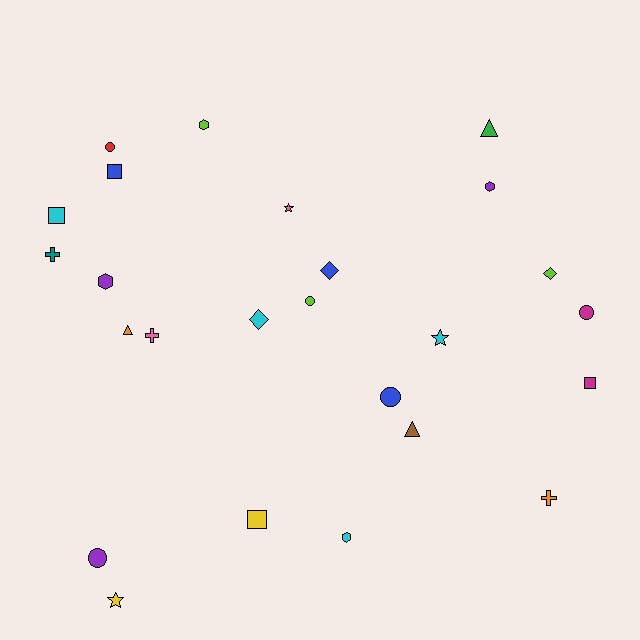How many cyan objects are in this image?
There are 4 cyan objects.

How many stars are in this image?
There are 3 stars.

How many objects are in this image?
There are 25 objects.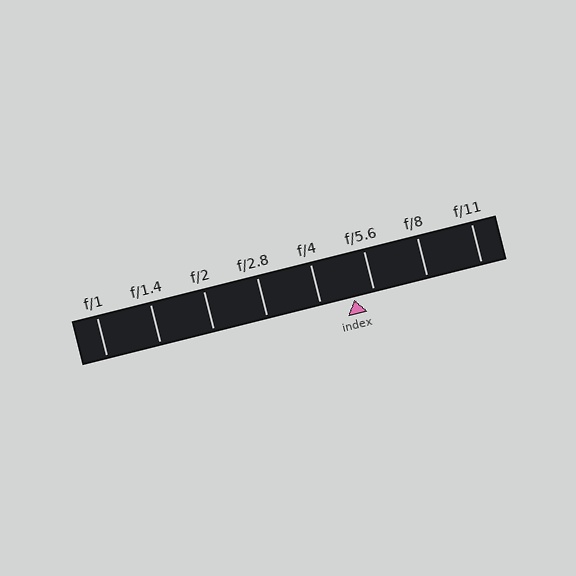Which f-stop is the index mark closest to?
The index mark is closest to f/5.6.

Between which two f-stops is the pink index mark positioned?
The index mark is between f/4 and f/5.6.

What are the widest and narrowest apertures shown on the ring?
The widest aperture shown is f/1 and the narrowest is f/11.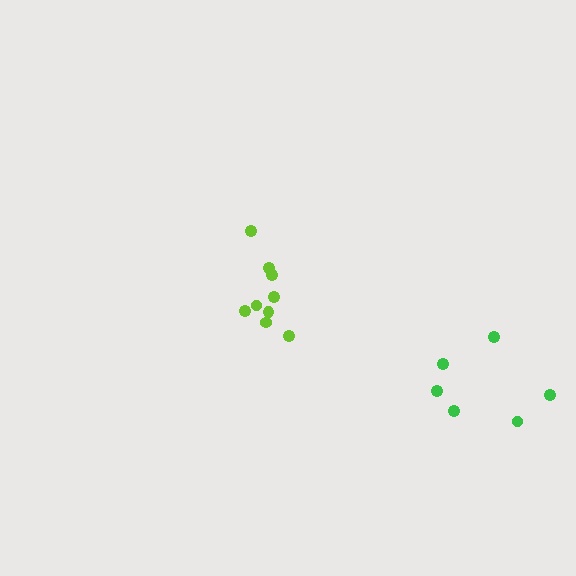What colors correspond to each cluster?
The clusters are colored: lime, green.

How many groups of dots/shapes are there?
There are 2 groups.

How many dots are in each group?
Group 1: 9 dots, Group 2: 6 dots (15 total).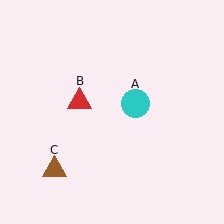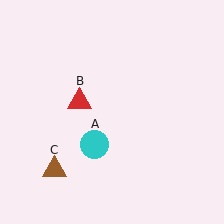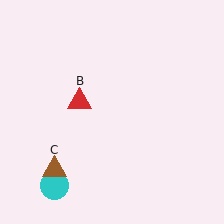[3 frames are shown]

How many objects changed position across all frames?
1 object changed position: cyan circle (object A).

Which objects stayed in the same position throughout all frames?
Red triangle (object B) and brown triangle (object C) remained stationary.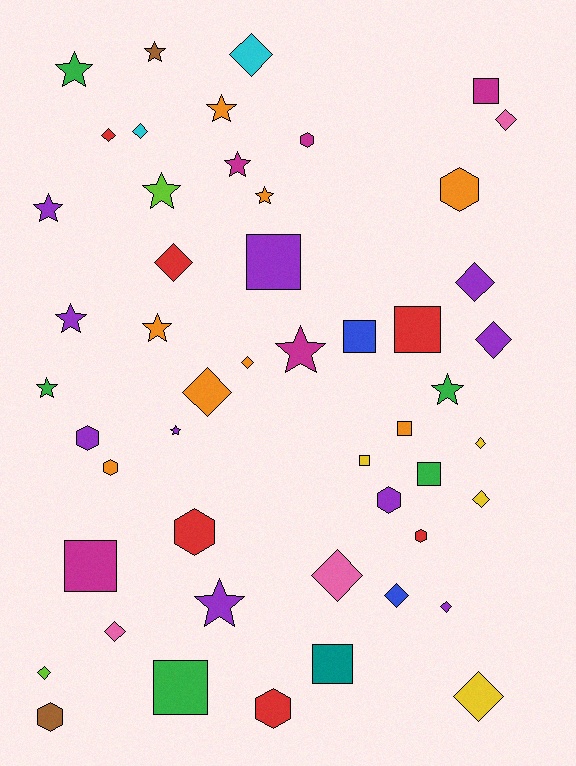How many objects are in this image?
There are 50 objects.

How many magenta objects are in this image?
There are 5 magenta objects.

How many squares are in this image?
There are 10 squares.